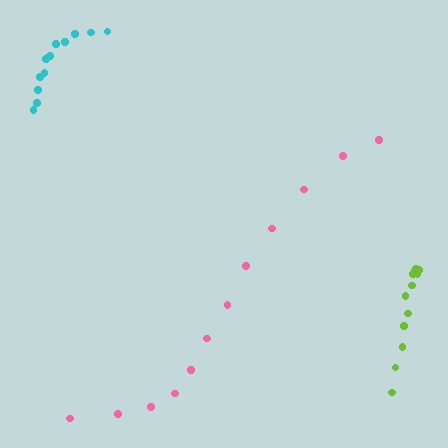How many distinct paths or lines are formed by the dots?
There are 3 distinct paths.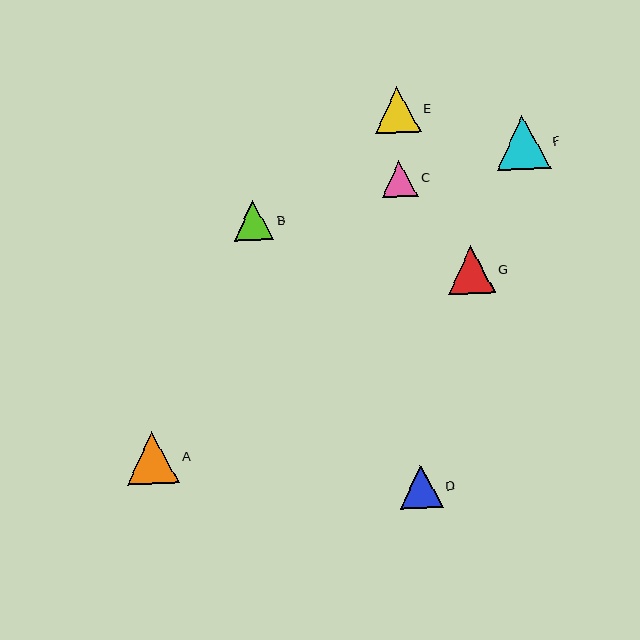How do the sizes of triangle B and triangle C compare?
Triangle B and triangle C are approximately the same size.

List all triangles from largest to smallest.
From largest to smallest: F, A, G, E, D, B, C.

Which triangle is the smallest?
Triangle C is the smallest with a size of approximately 36 pixels.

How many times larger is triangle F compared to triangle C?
Triangle F is approximately 1.5 times the size of triangle C.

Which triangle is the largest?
Triangle F is the largest with a size of approximately 54 pixels.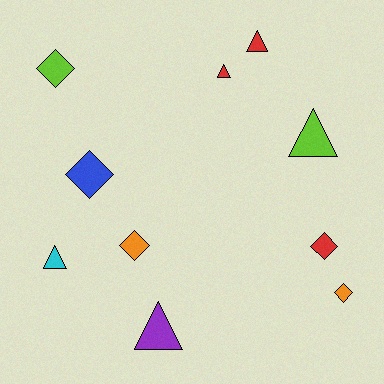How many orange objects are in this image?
There are 2 orange objects.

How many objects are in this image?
There are 10 objects.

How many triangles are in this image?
There are 5 triangles.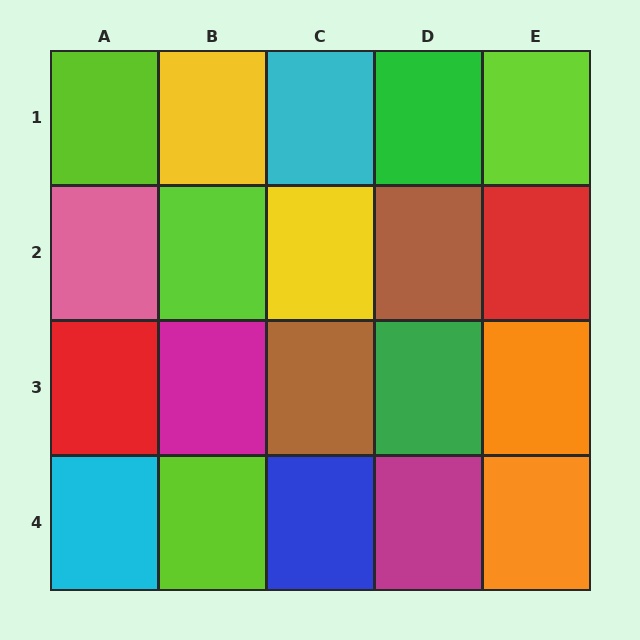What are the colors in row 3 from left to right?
Red, magenta, brown, green, orange.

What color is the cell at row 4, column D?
Magenta.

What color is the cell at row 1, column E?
Lime.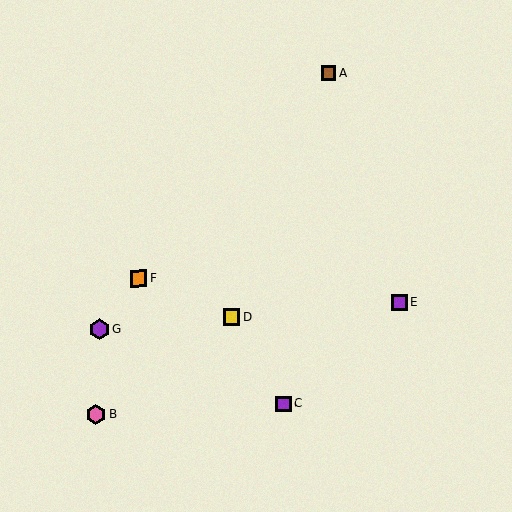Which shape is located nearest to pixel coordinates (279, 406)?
The purple square (labeled C) at (284, 404) is nearest to that location.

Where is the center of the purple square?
The center of the purple square is at (399, 302).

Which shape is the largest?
The purple hexagon (labeled G) is the largest.